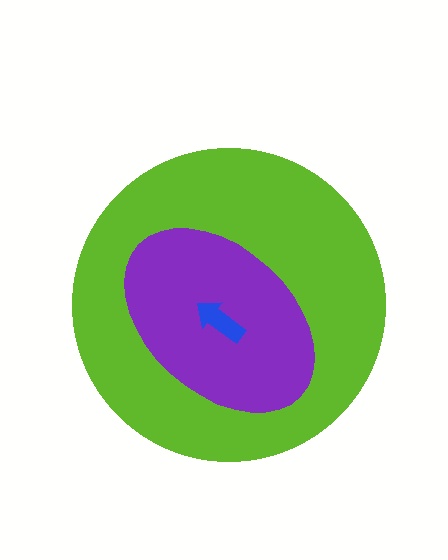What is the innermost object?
The blue arrow.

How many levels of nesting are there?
3.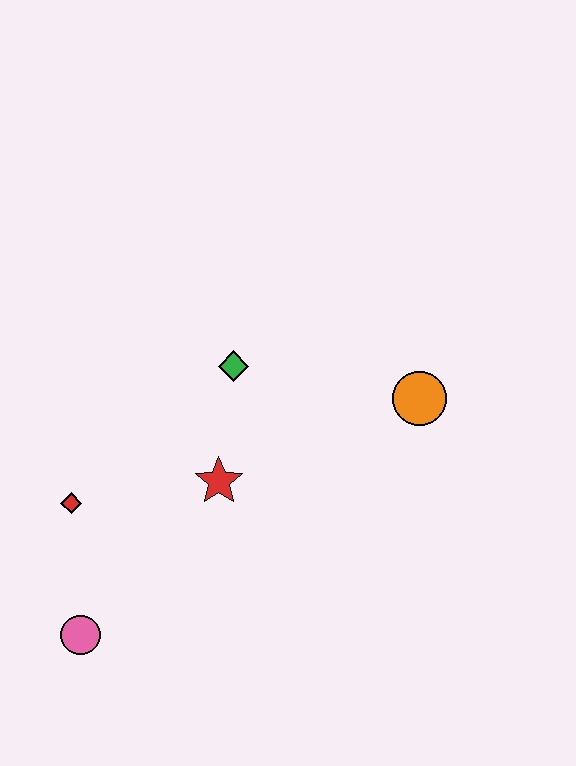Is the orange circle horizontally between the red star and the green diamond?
No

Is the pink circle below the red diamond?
Yes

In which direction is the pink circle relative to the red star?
The pink circle is below the red star.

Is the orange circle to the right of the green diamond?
Yes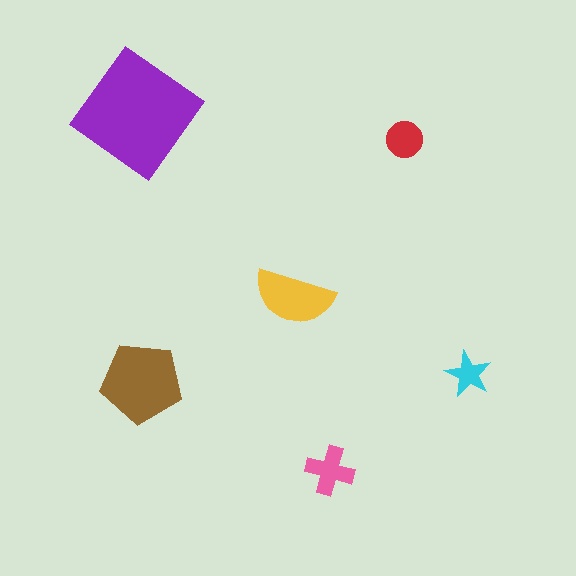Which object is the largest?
The purple diamond.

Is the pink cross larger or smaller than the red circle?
Larger.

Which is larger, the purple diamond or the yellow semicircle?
The purple diamond.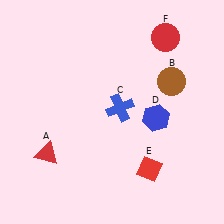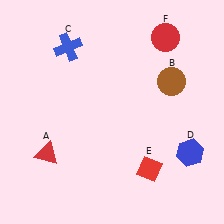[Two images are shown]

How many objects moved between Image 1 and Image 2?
2 objects moved between the two images.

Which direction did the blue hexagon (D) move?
The blue hexagon (D) moved down.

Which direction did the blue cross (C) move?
The blue cross (C) moved up.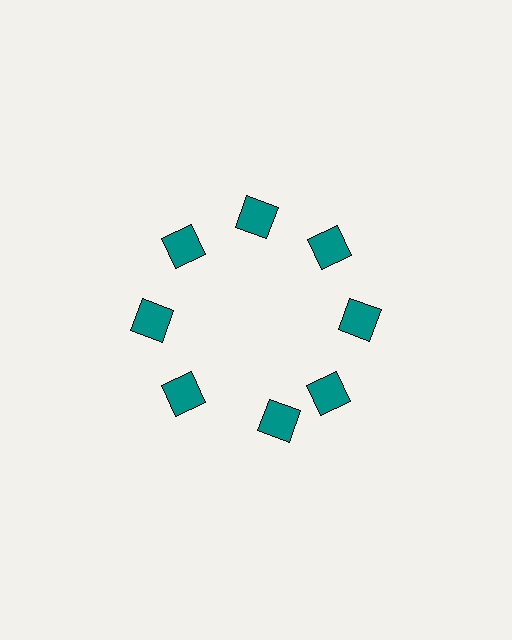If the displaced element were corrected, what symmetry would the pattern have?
It would have 8-fold rotational symmetry — the pattern would map onto itself every 45 degrees.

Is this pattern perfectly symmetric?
No. The 8 teal squares are arranged in a ring, but one element near the 6 o'clock position is rotated out of alignment along the ring, breaking the 8-fold rotational symmetry.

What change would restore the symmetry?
The symmetry would be restored by rotating it back into even spacing with its neighbors so that all 8 squares sit at equal angles and equal distance from the center.